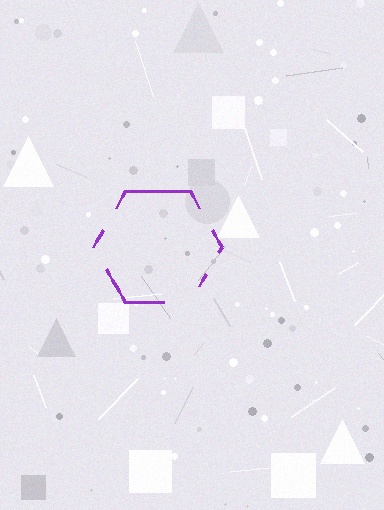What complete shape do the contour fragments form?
The contour fragments form a hexagon.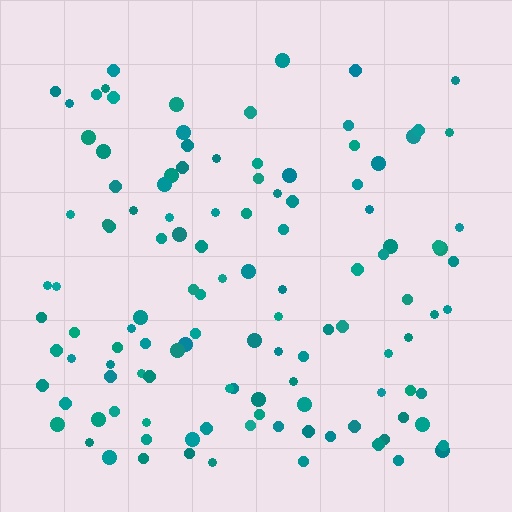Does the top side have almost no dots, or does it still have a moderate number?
Still a moderate number, just noticeably fewer than the bottom.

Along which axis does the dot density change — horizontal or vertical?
Vertical.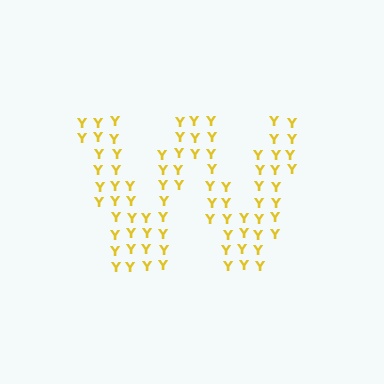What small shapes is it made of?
It is made of small letter Y's.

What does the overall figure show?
The overall figure shows the letter W.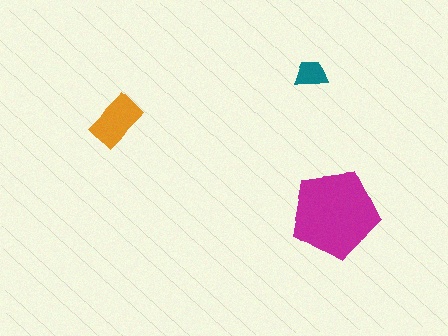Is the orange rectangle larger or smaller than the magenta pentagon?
Smaller.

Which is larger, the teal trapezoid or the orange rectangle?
The orange rectangle.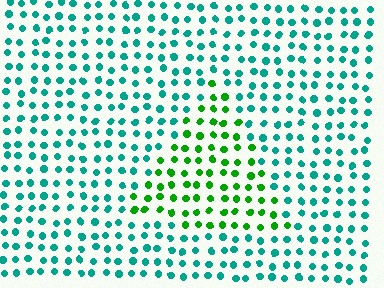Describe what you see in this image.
The image is filled with small teal elements in a uniform arrangement. A triangle-shaped region is visible where the elements are tinted to a slightly different hue, forming a subtle color boundary.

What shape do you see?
I see a triangle.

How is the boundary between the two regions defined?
The boundary is defined purely by a slight shift in hue (about 49 degrees). Spacing, size, and orientation are identical on both sides.